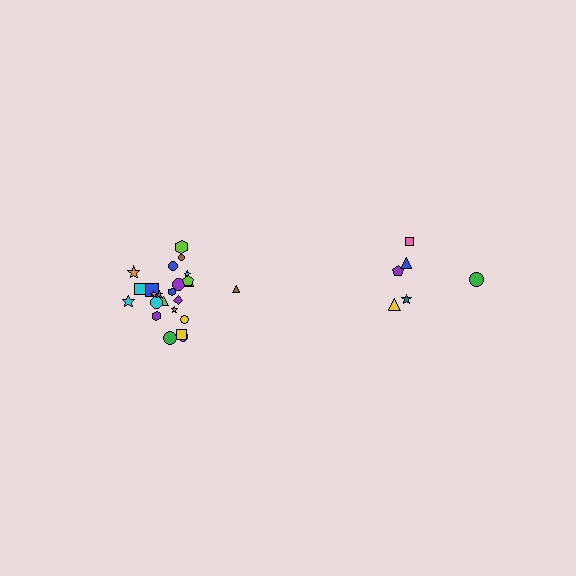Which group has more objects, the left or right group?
The left group.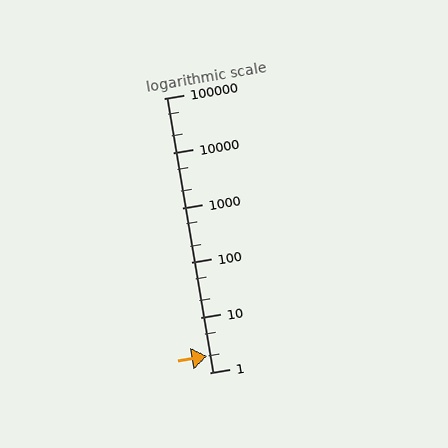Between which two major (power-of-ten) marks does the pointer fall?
The pointer is between 1 and 10.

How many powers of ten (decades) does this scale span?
The scale spans 5 decades, from 1 to 100000.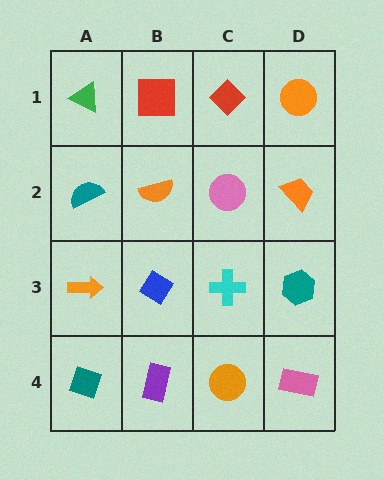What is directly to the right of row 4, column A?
A purple rectangle.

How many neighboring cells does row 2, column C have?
4.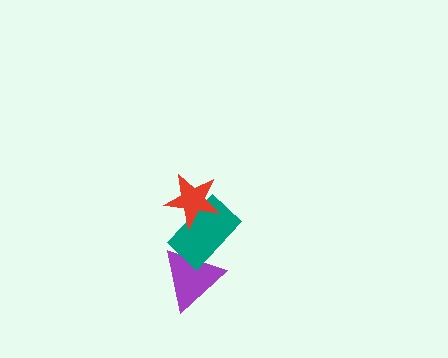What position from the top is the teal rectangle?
The teal rectangle is 2nd from the top.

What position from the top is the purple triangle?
The purple triangle is 3rd from the top.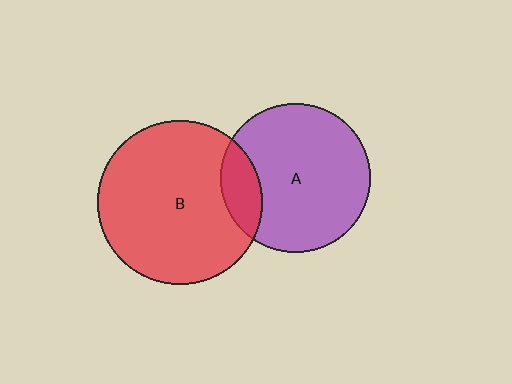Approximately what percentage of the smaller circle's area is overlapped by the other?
Approximately 15%.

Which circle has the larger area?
Circle B (red).